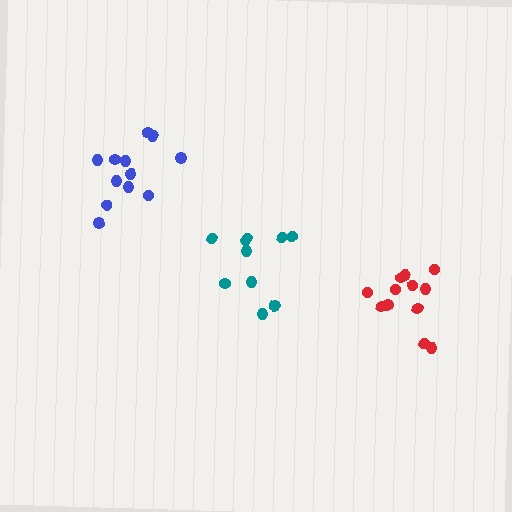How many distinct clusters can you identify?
There are 3 distinct clusters.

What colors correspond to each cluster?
The clusters are colored: blue, teal, red.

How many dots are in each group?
Group 1: 12 dots, Group 2: 10 dots, Group 3: 12 dots (34 total).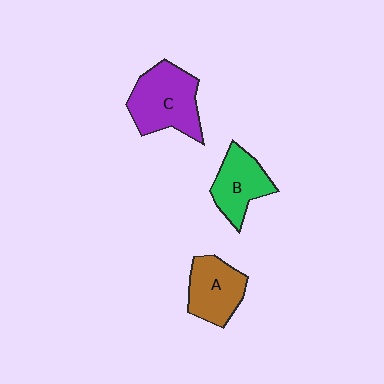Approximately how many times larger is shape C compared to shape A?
Approximately 1.3 times.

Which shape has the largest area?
Shape C (purple).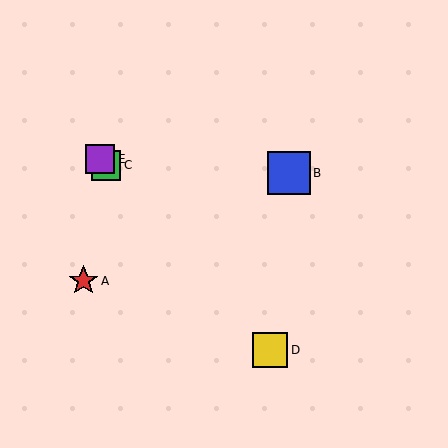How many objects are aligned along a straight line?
3 objects (C, D, E) are aligned along a straight line.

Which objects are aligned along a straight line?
Objects C, D, E are aligned along a straight line.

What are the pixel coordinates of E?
Object E is at (100, 159).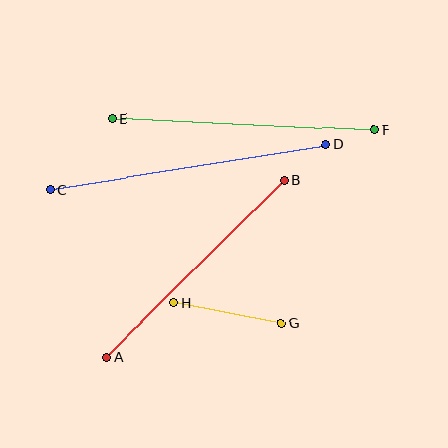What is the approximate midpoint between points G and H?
The midpoint is at approximately (228, 313) pixels.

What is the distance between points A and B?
The distance is approximately 251 pixels.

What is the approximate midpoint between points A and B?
The midpoint is at approximately (195, 268) pixels.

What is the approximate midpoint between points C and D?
The midpoint is at approximately (188, 167) pixels.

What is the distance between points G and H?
The distance is approximately 109 pixels.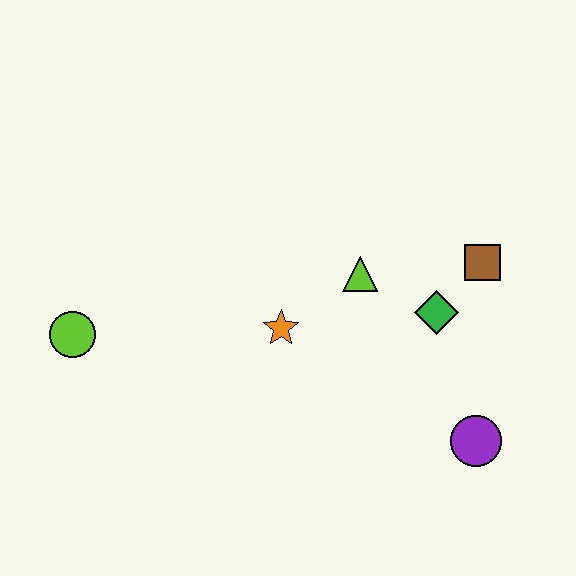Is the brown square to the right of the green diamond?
Yes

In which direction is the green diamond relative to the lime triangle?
The green diamond is to the right of the lime triangle.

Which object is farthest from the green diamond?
The lime circle is farthest from the green diamond.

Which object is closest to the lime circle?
The orange star is closest to the lime circle.